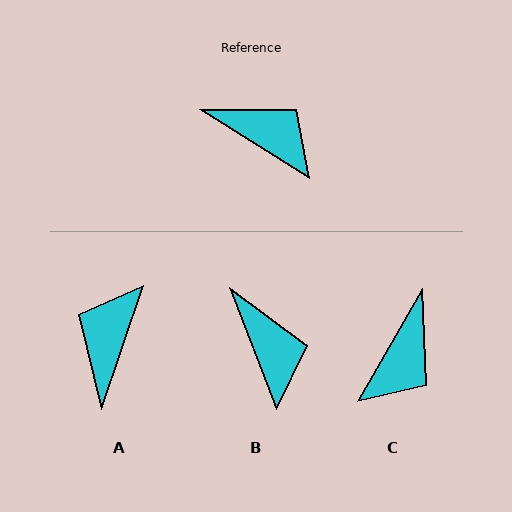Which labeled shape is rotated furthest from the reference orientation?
A, about 103 degrees away.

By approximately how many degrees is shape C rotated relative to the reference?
Approximately 88 degrees clockwise.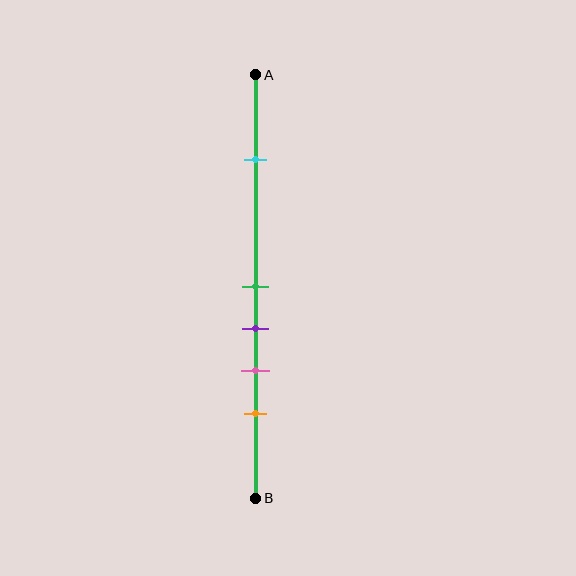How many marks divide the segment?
There are 5 marks dividing the segment.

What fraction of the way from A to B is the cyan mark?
The cyan mark is approximately 20% (0.2) of the way from A to B.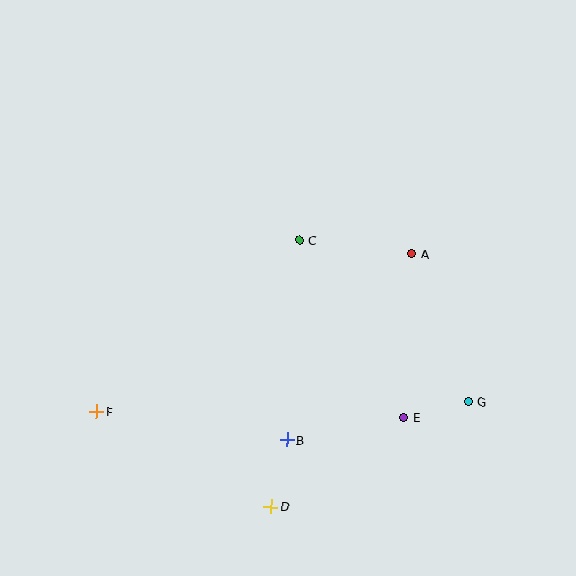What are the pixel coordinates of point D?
Point D is at (271, 507).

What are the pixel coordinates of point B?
Point B is at (287, 440).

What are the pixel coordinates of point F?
Point F is at (97, 412).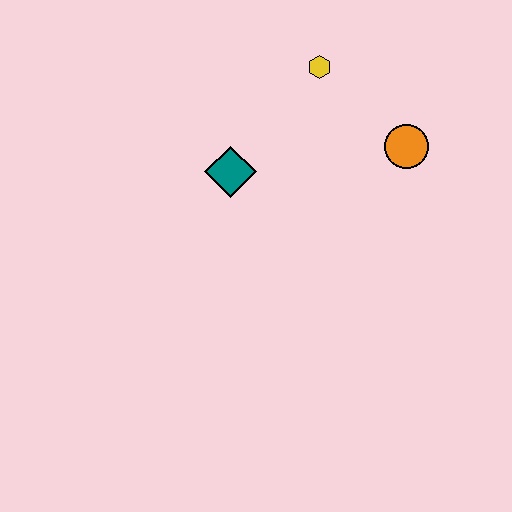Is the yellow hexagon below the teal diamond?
No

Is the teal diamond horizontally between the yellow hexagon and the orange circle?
No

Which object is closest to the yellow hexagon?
The orange circle is closest to the yellow hexagon.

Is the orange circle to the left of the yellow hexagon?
No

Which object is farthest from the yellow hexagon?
The teal diamond is farthest from the yellow hexagon.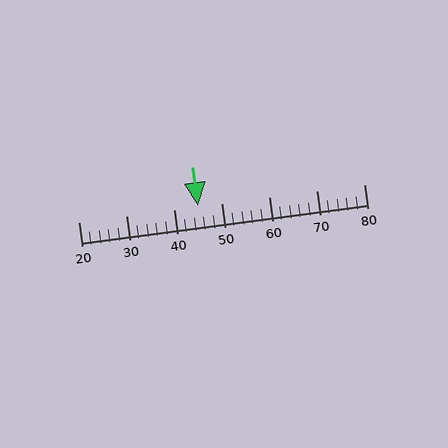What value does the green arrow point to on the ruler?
The green arrow points to approximately 45.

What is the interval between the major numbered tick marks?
The major tick marks are spaced 10 units apart.